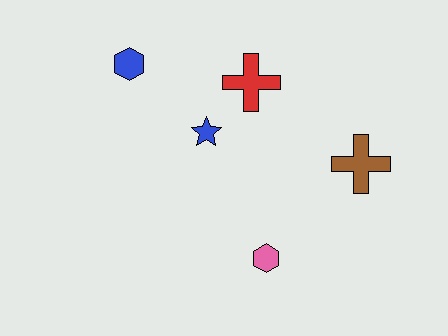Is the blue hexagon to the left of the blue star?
Yes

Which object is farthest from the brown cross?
The blue hexagon is farthest from the brown cross.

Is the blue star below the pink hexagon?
No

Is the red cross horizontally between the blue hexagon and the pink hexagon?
Yes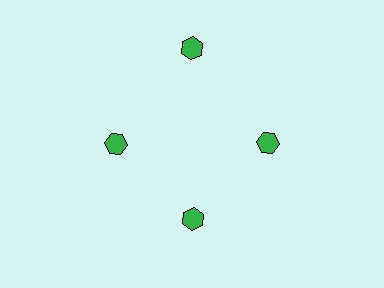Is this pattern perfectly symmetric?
No. The 4 green hexagons are arranged in a ring, but one element near the 12 o'clock position is pushed outward from the center, breaking the 4-fold rotational symmetry.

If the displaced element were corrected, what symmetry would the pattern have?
It would have 4-fold rotational symmetry — the pattern would map onto itself every 90 degrees.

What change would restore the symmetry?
The symmetry would be restored by moving it inward, back onto the ring so that all 4 hexagons sit at equal angles and equal distance from the center.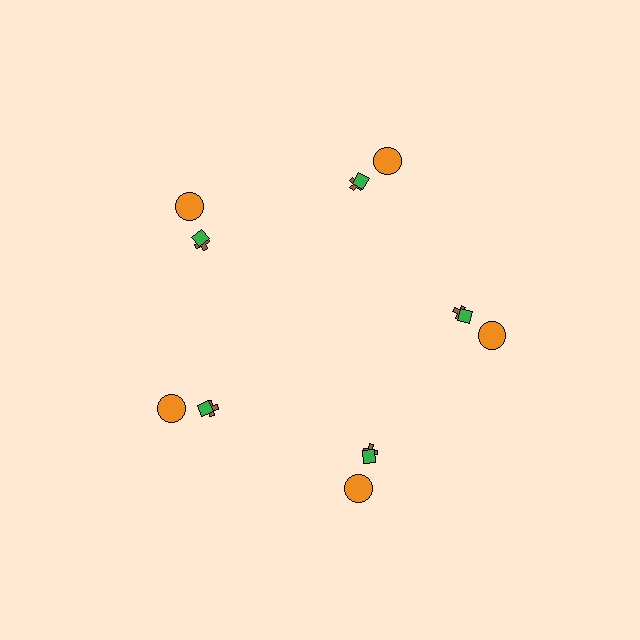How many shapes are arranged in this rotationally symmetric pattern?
There are 15 shapes, arranged in 5 groups of 3.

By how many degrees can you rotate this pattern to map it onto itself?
The pattern maps onto itself every 72 degrees of rotation.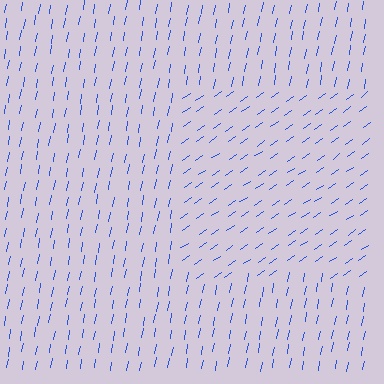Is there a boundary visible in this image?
Yes, there is a texture boundary formed by a change in line orientation.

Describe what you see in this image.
The image is filled with small blue line segments. A rectangle region in the image has lines oriented differently from the surrounding lines, creating a visible texture boundary.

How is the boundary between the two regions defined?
The boundary is defined purely by a change in line orientation (approximately 45 degrees difference). All lines are the same color and thickness.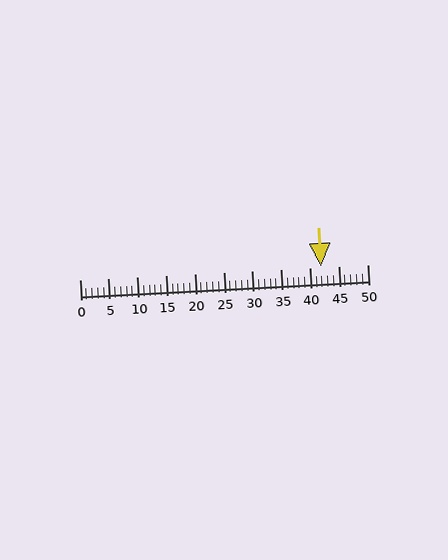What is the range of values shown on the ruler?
The ruler shows values from 0 to 50.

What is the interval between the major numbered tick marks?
The major tick marks are spaced 5 units apart.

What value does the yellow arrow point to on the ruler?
The yellow arrow points to approximately 42.